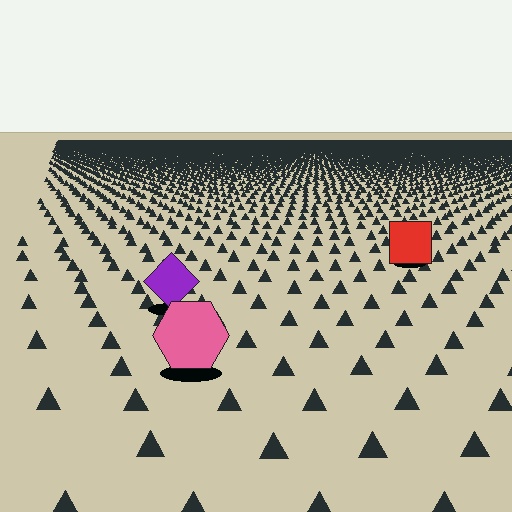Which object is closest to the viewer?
The pink hexagon is closest. The texture marks near it are larger and more spread out.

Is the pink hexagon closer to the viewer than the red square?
Yes. The pink hexagon is closer — you can tell from the texture gradient: the ground texture is coarser near it.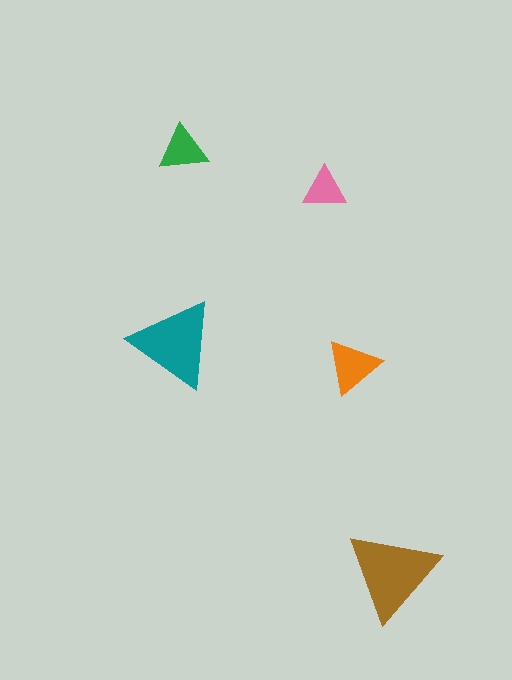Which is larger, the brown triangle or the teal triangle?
The brown one.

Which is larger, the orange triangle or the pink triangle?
The orange one.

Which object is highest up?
The green triangle is topmost.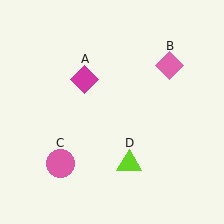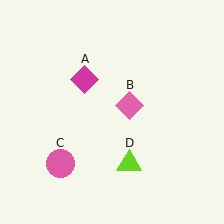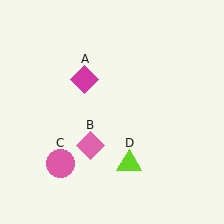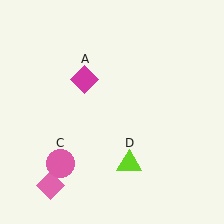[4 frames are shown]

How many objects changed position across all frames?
1 object changed position: pink diamond (object B).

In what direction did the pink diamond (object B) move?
The pink diamond (object B) moved down and to the left.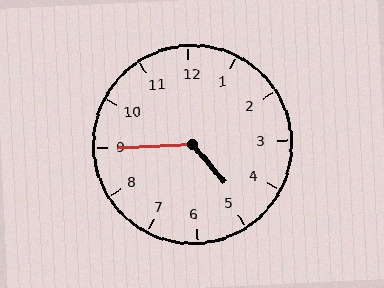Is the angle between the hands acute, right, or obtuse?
It is obtuse.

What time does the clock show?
4:45.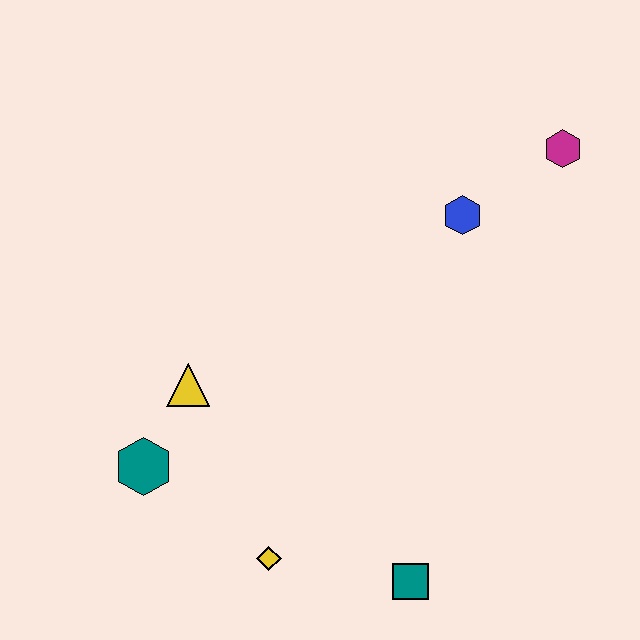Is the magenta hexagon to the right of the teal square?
Yes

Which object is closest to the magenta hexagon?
The blue hexagon is closest to the magenta hexagon.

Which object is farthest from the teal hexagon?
The magenta hexagon is farthest from the teal hexagon.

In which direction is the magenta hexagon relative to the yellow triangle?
The magenta hexagon is to the right of the yellow triangle.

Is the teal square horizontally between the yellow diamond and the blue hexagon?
Yes